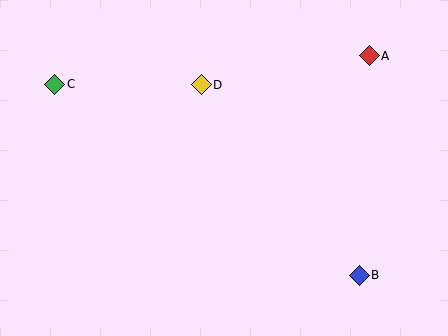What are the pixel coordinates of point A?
Point A is at (369, 56).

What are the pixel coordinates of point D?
Point D is at (201, 85).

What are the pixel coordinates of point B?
Point B is at (359, 275).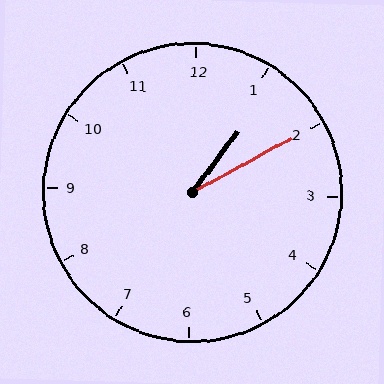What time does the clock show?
1:10.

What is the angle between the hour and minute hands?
Approximately 25 degrees.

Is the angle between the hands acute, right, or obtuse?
It is acute.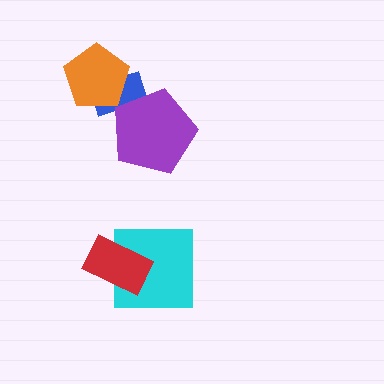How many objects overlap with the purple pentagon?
1 object overlaps with the purple pentagon.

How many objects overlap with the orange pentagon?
1 object overlaps with the orange pentagon.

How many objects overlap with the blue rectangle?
2 objects overlap with the blue rectangle.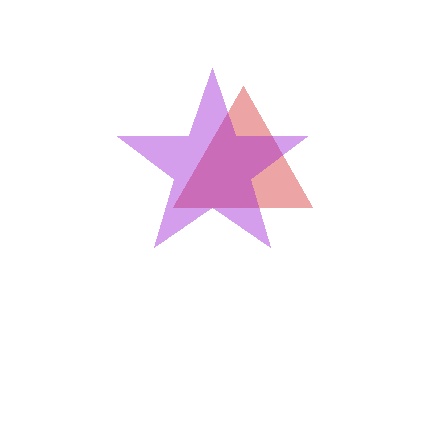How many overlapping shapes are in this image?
There are 2 overlapping shapes in the image.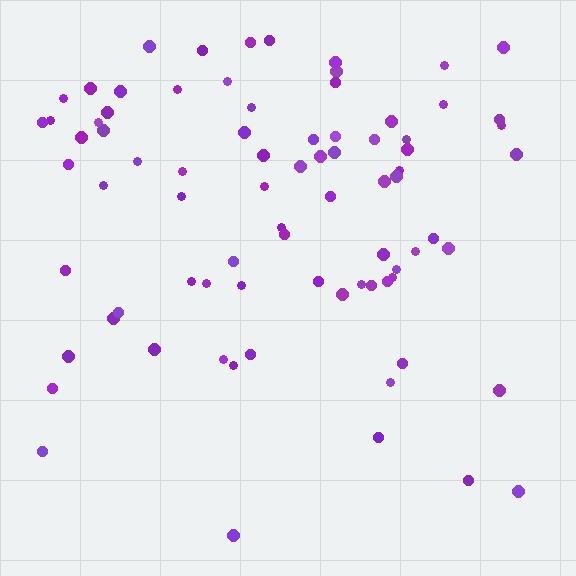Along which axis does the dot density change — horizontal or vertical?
Vertical.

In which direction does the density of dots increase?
From bottom to top, with the top side densest.